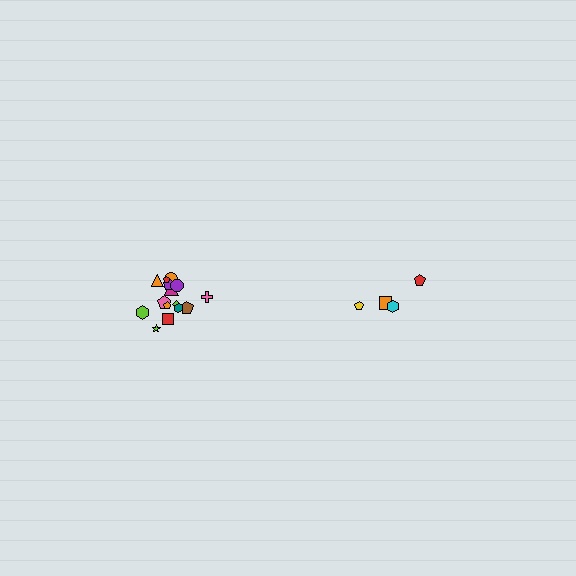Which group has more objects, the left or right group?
The left group.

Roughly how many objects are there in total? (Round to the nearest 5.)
Roughly 20 objects in total.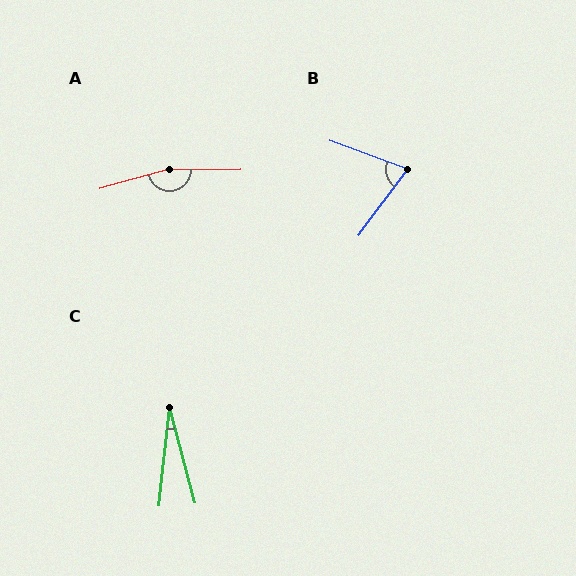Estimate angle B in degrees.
Approximately 73 degrees.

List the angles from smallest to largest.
C (21°), B (73°), A (165°).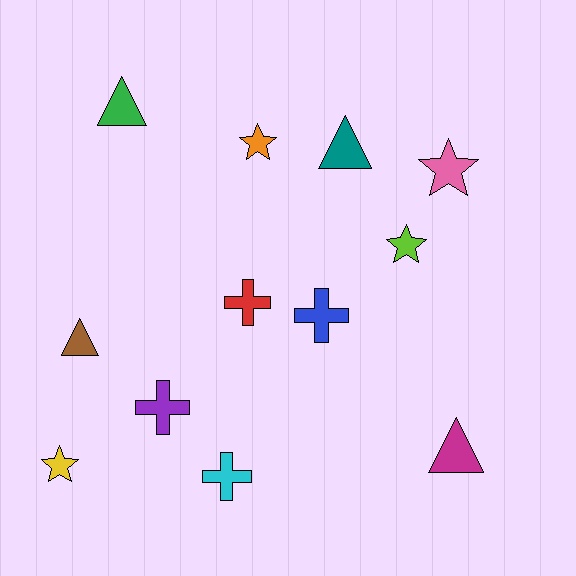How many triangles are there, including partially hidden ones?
There are 4 triangles.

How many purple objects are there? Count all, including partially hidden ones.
There is 1 purple object.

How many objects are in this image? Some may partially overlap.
There are 12 objects.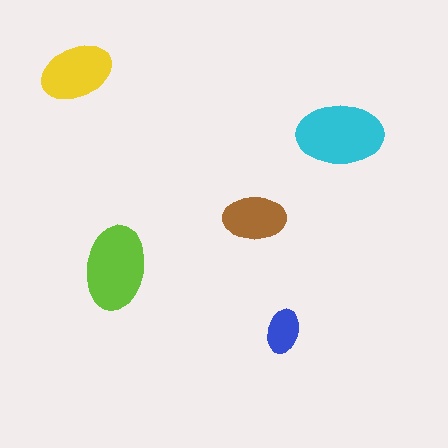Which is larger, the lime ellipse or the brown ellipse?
The lime one.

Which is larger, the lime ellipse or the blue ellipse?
The lime one.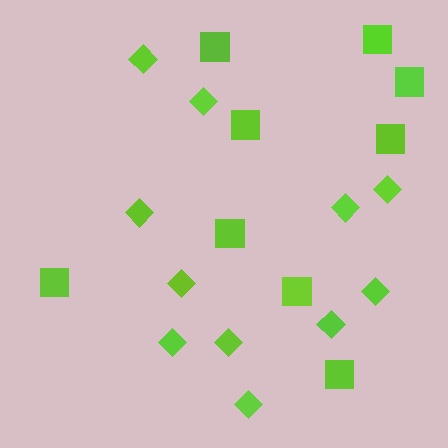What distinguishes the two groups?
There are 2 groups: one group of diamonds (11) and one group of squares (9).